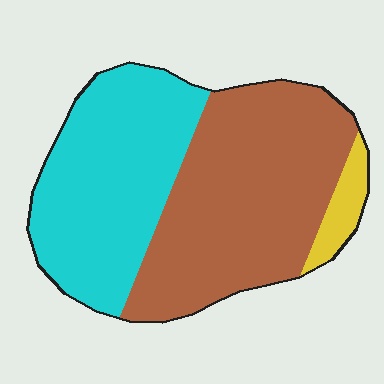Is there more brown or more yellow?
Brown.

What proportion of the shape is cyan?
Cyan takes up about two fifths (2/5) of the shape.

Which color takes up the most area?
Brown, at roughly 50%.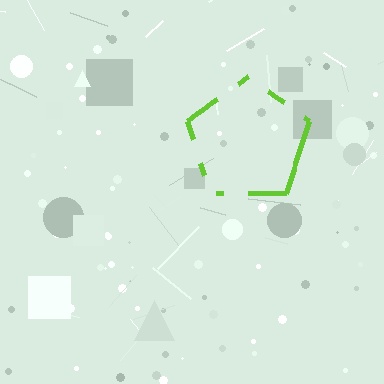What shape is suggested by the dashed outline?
The dashed outline suggests a pentagon.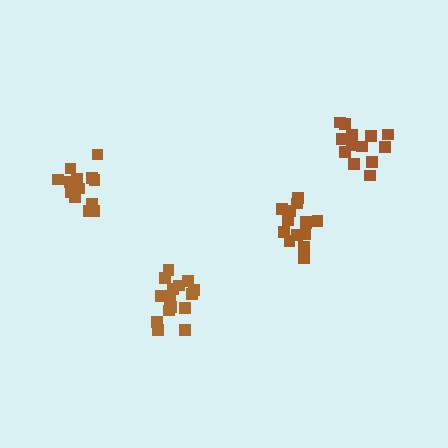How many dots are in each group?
Group 1: 14 dots, Group 2: 13 dots, Group 3: 13 dots, Group 4: 15 dots (55 total).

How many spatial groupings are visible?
There are 4 spatial groupings.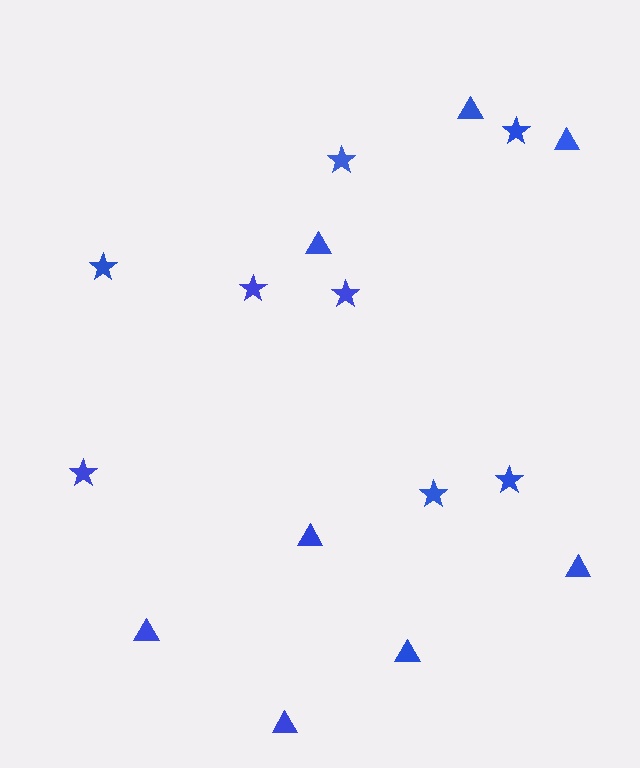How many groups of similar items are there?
There are 2 groups: one group of stars (8) and one group of triangles (8).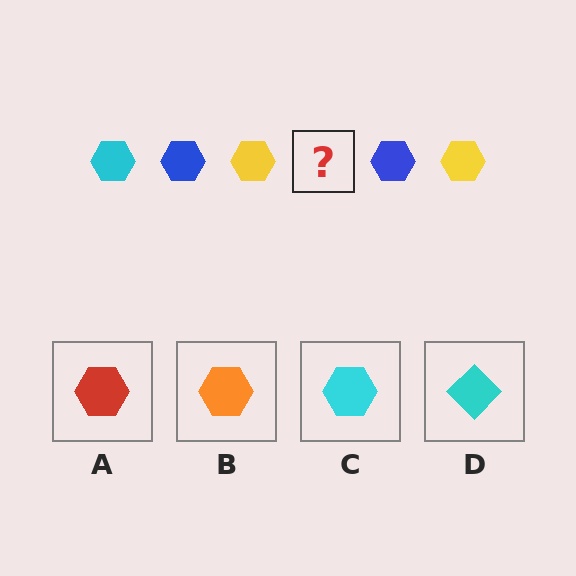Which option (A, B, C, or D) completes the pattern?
C.